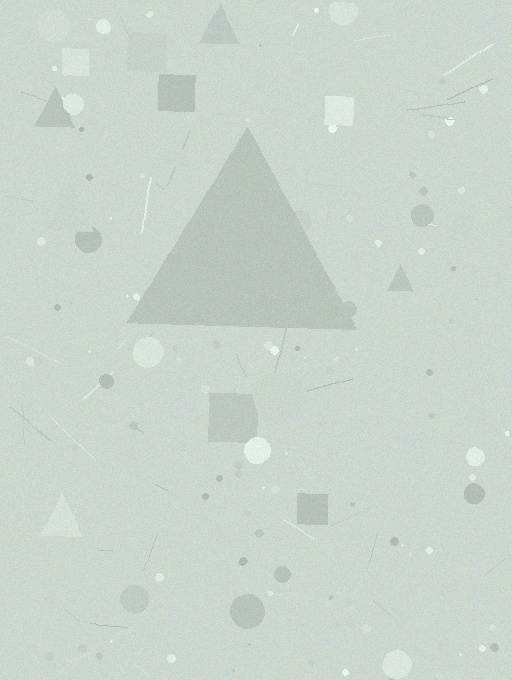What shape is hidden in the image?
A triangle is hidden in the image.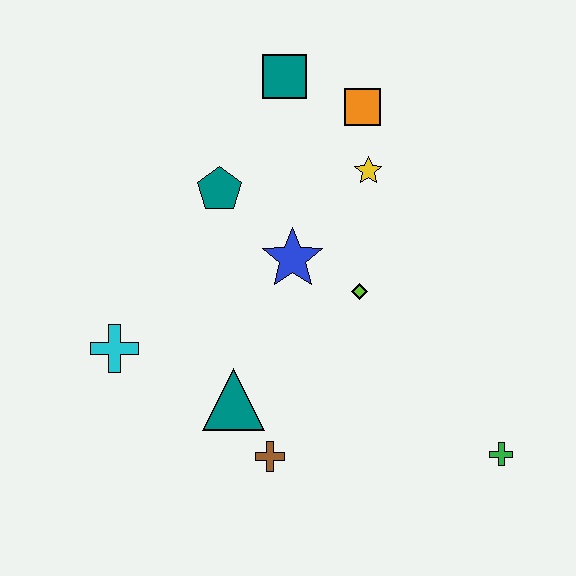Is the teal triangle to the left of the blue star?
Yes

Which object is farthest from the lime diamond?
The cyan cross is farthest from the lime diamond.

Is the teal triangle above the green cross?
Yes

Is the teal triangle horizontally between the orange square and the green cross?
No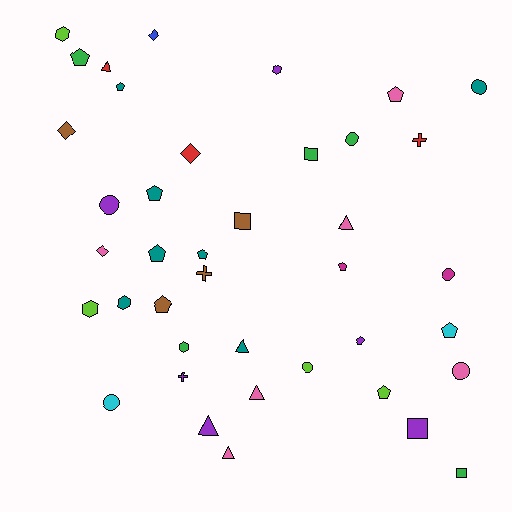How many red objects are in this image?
There are 3 red objects.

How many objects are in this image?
There are 40 objects.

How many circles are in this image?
There are 7 circles.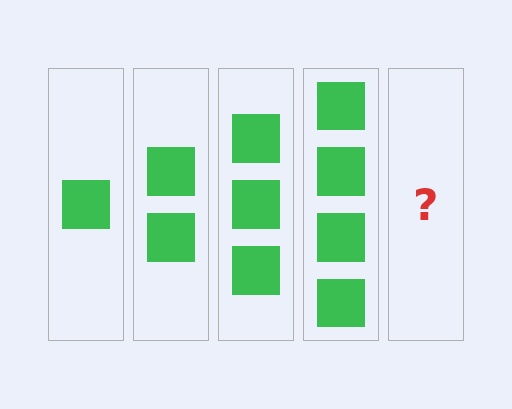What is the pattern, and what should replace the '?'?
The pattern is that each step adds one more square. The '?' should be 5 squares.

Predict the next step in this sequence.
The next step is 5 squares.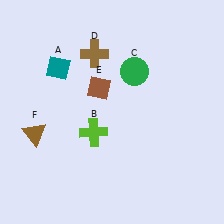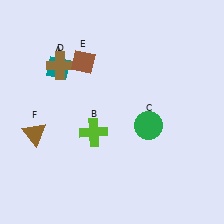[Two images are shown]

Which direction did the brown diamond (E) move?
The brown diamond (E) moved up.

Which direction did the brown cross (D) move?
The brown cross (D) moved left.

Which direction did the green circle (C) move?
The green circle (C) moved down.